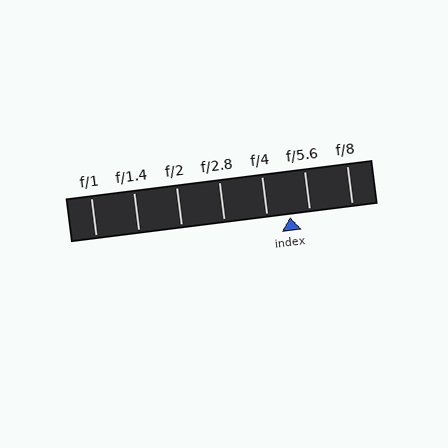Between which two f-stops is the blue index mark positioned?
The index mark is between f/4 and f/5.6.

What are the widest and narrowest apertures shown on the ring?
The widest aperture shown is f/1 and the narrowest is f/8.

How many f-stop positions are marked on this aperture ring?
There are 7 f-stop positions marked.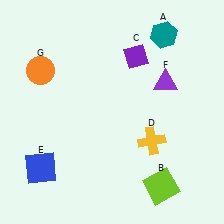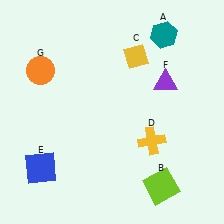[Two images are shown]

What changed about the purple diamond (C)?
In Image 1, C is purple. In Image 2, it changed to yellow.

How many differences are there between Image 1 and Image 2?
There is 1 difference between the two images.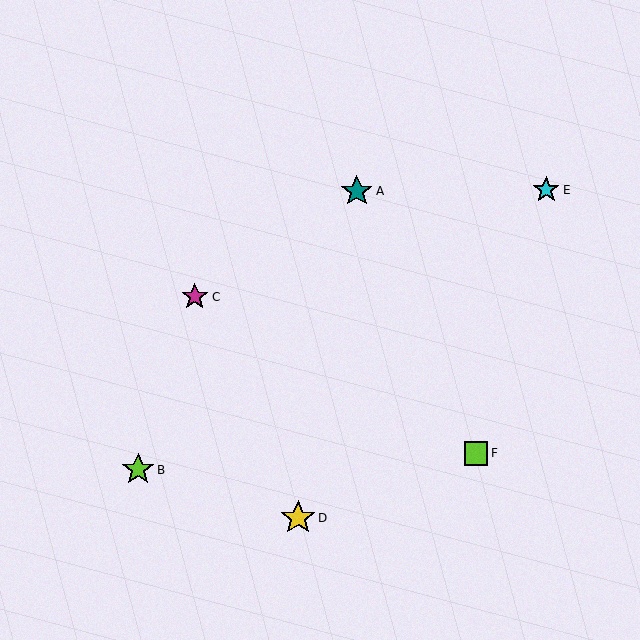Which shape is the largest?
The yellow star (labeled D) is the largest.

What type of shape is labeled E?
Shape E is a cyan star.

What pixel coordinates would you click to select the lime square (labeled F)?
Click at (476, 453) to select the lime square F.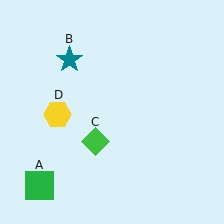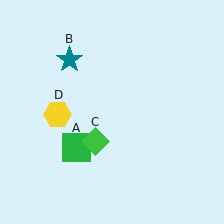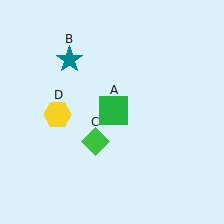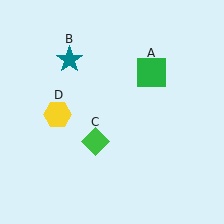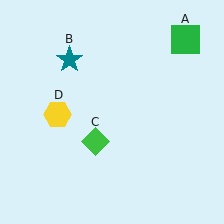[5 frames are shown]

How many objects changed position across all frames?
1 object changed position: green square (object A).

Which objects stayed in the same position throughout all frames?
Teal star (object B) and green diamond (object C) and yellow hexagon (object D) remained stationary.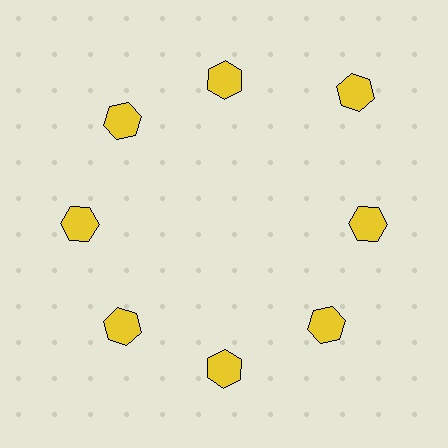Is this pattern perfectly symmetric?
No. The 8 yellow hexagons are arranged in a ring, but one element near the 2 o'clock position is pushed outward from the center, breaking the 8-fold rotational symmetry.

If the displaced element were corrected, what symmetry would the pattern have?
It would have 8-fold rotational symmetry — the pattern would map onto itself every 45 degrees.